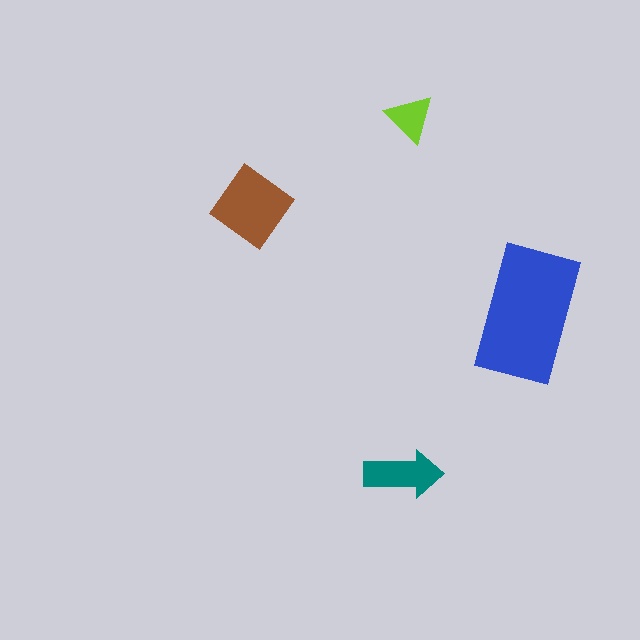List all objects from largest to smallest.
The blue rectangle, the brown diamond, the teal arrow, the lime triangle.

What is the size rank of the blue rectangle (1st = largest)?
1st.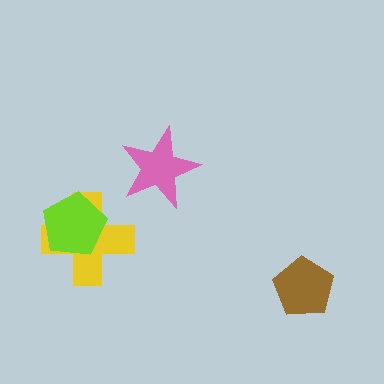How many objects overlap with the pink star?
0 objects overlap with the pink star.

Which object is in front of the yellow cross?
The lime pentagon is in front of the yellow cross.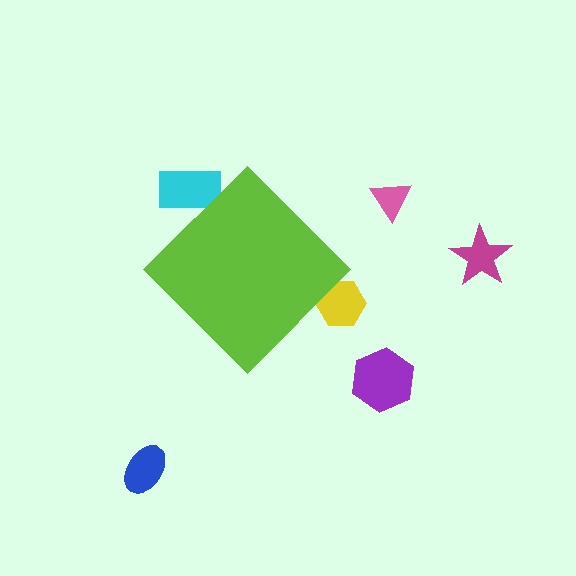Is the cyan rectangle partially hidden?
Yes, the cyan rectangle is partially hidden behind the lime diamond.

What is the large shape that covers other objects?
A lime diamond.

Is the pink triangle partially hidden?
No, the pink triangle is fully visible.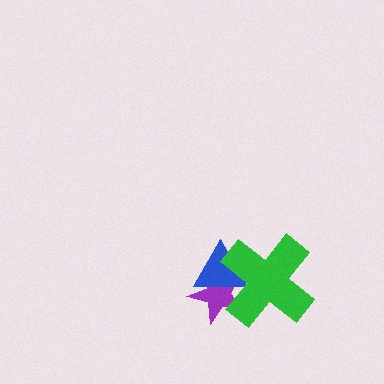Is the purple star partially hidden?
Yes, it is partially covered by another shape.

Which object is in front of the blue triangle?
The green cross is in front of the blue triangle.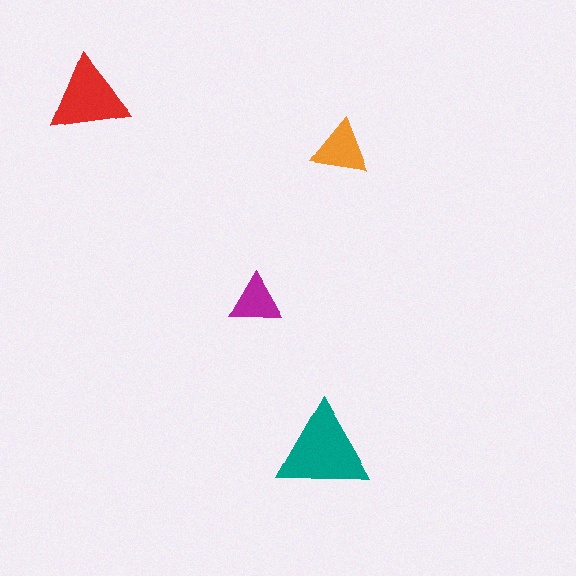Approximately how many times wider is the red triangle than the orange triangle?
About 1.5 times wider.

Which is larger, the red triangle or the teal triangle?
The teal one.